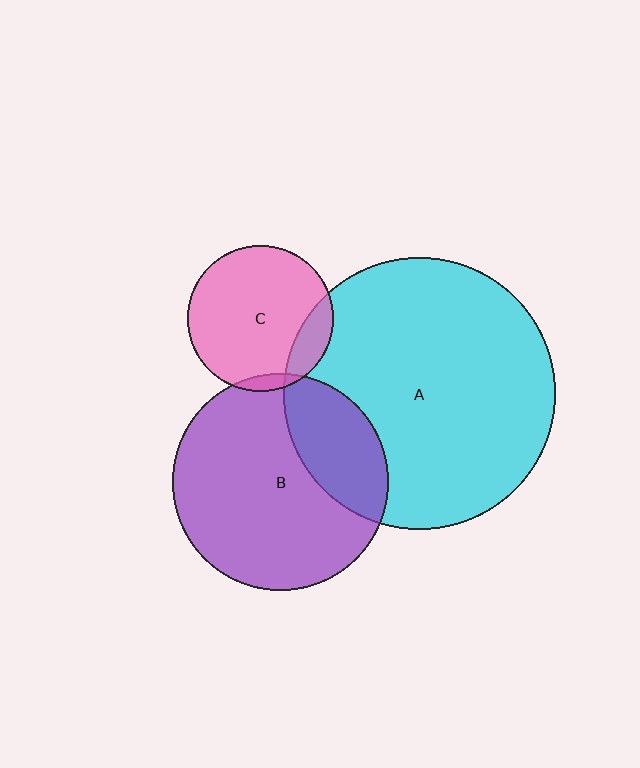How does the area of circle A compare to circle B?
Approximately 1.6 times.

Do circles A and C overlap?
Yes.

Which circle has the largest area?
Circle A (cyan).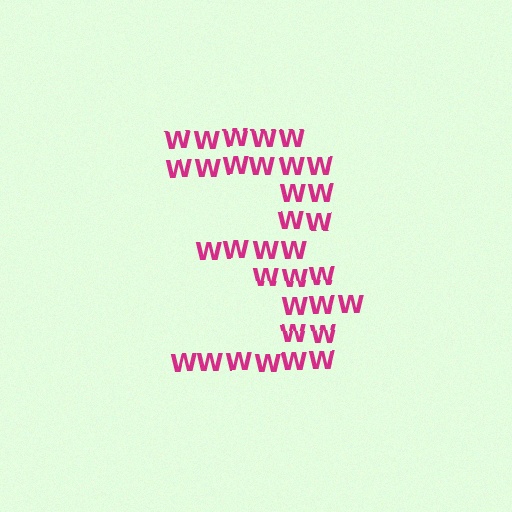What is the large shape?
The large shape is the digit 3.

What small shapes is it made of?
It is made of small letter W's.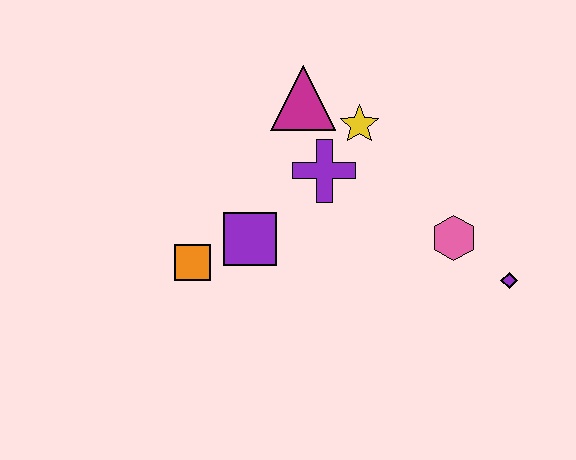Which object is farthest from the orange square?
The purple diamond is farthest from the orange square.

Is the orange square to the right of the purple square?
No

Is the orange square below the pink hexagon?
Yes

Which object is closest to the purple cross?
The yellow star is closest to the purple cross.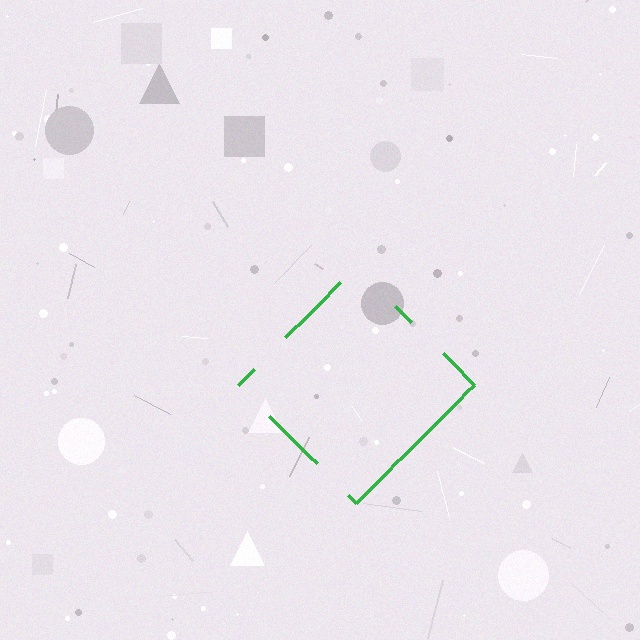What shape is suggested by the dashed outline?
The dashed outline suggests a diamond.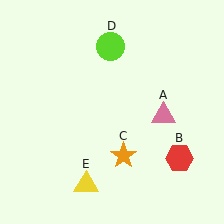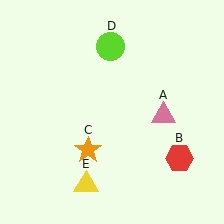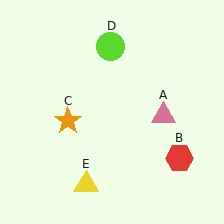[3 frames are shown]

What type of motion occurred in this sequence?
The orange star (object C) rotated clockwise around the center of the scene.